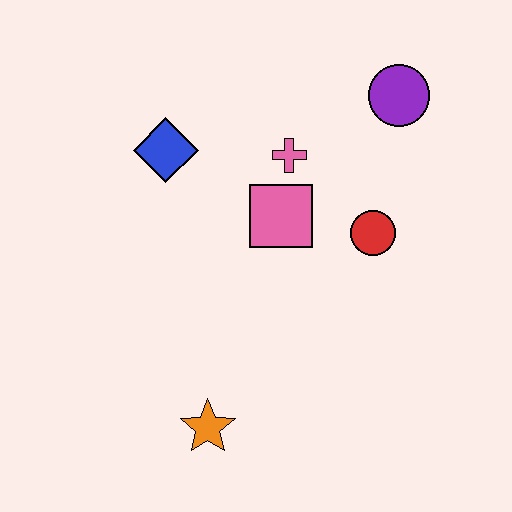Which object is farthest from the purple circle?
The orange star is farthest from the purple circle.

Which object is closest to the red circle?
The pink square is closest to the red circle.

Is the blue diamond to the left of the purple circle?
Yes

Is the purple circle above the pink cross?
Yes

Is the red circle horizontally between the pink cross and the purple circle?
Yes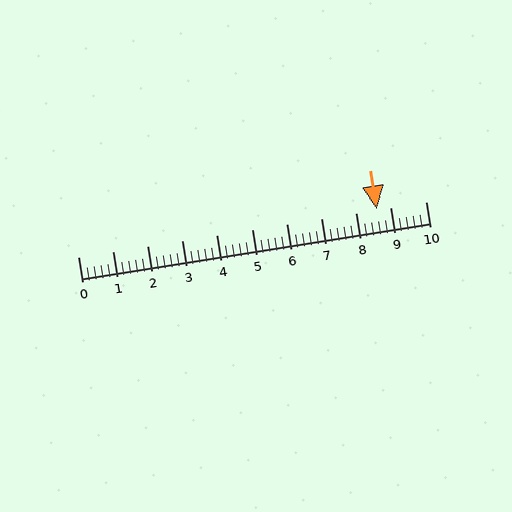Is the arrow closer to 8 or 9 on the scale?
The arrow is closer to 9.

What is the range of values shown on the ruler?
The ruler shows values from 0 to 10.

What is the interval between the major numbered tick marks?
The major tick marks are spaced 1 units apart.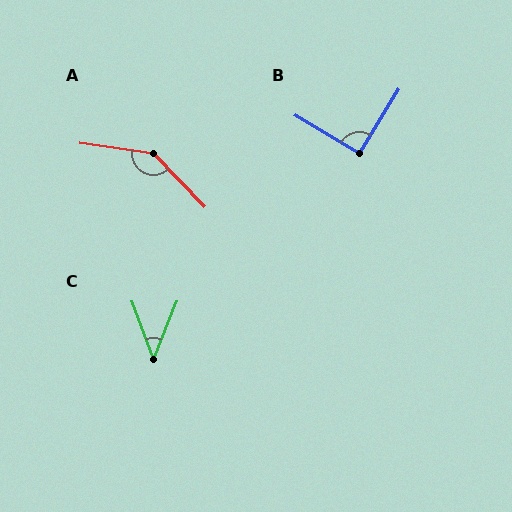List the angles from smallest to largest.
C (42°), B (91°), A (142°).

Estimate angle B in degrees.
Approximately 91 degrees.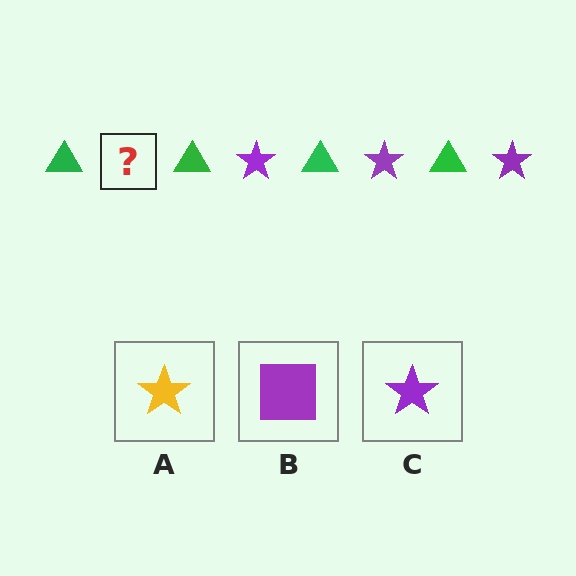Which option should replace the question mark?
Option C.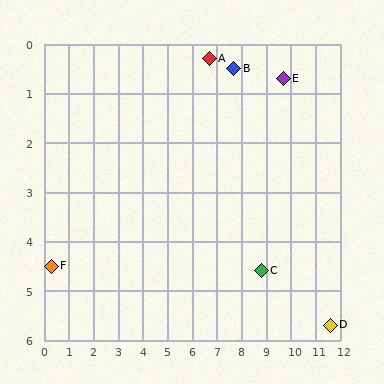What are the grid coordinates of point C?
Point C is at approximately (8.8, 4.6).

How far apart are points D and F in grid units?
Points D and F are about 11.4 grid units apart.